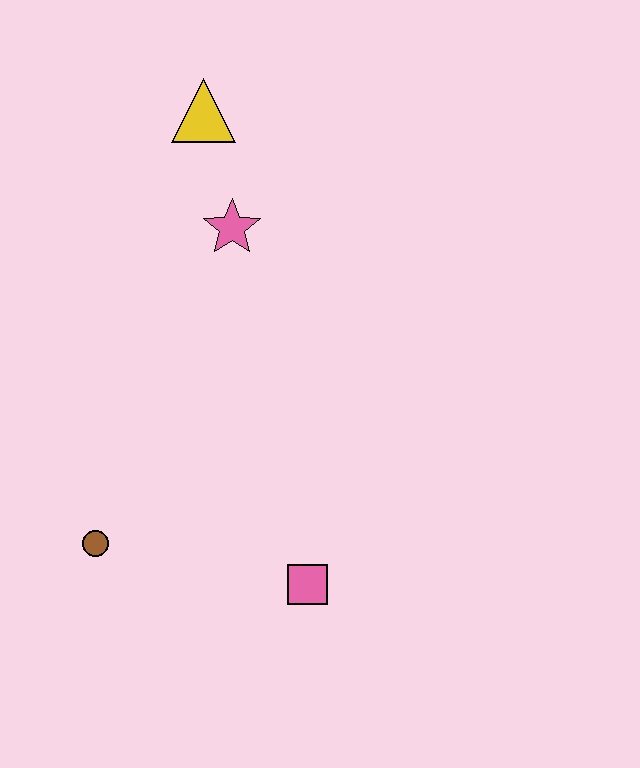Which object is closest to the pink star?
The yellow triangle is closest to the pink star.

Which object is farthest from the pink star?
The pink square is farthest from the pink star.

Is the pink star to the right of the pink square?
No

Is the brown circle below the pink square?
No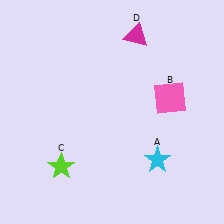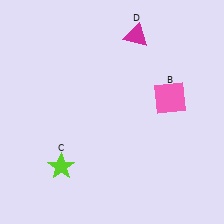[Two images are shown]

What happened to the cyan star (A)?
The cyan star (A) was removed in Image 2. It was in the bottom-right area of Image 1.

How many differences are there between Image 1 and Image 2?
There is 1 difference between the two images.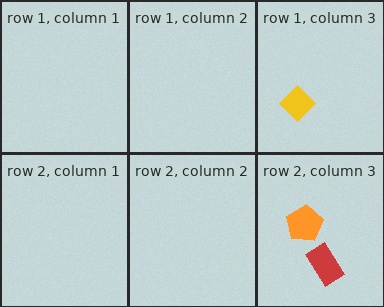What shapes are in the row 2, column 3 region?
The orange pentagon, the red rectangle.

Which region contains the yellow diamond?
The row 1, column 3 region.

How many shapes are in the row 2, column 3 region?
2.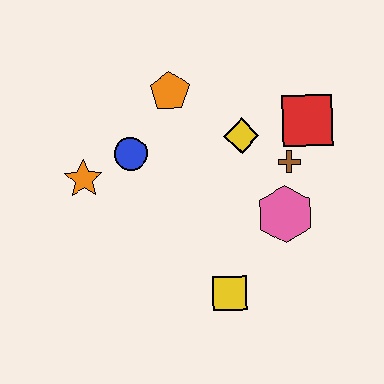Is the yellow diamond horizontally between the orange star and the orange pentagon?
No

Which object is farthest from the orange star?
The red square is farthest from the orange star.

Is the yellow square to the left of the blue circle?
No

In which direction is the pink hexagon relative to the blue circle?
The pink hexagon is to the right of the blue circle.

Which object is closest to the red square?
The brown cross is closest to the red square.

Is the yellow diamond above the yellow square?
Yes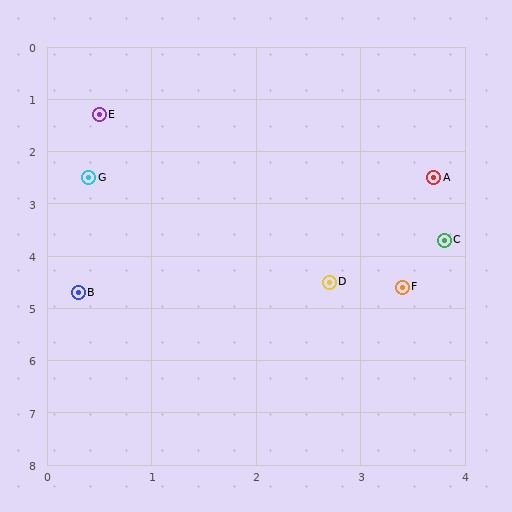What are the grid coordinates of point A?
Point A is at approximately (3.7, 2.5).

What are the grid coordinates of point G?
Point G is at approximately (0.4, 2.5).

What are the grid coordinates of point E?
Point E is at approximately (0.5, 1.3).